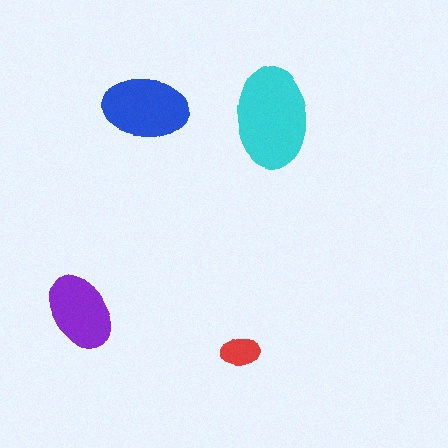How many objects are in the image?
There are 4 objects in the image.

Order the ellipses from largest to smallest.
the cyan one, the blue one, the purple one, the red one.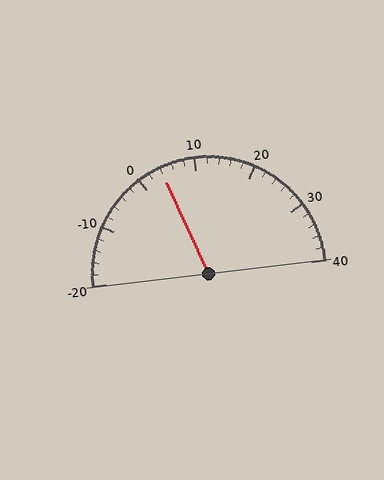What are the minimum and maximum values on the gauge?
The gauge ranges from -20 to 40.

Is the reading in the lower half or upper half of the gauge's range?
The reading is in the lower half of the range (-20 to 40).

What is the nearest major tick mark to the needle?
The nearest major tick mark is 0.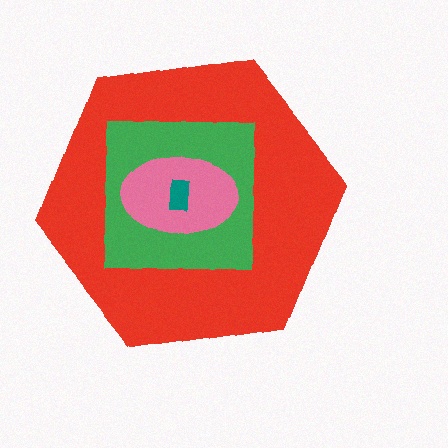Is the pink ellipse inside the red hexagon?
Yes.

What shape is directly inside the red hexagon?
The green square.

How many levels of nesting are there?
4.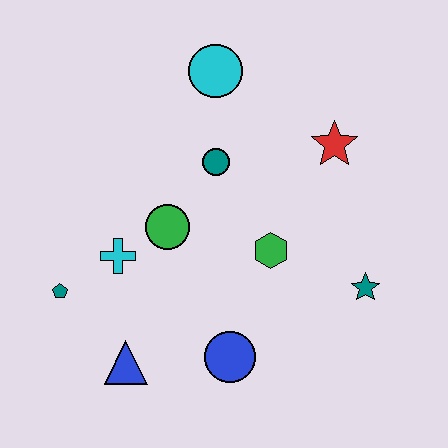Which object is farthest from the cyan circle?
The blue triangle is farthest from the cyan circle.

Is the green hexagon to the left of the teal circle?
No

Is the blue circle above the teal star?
No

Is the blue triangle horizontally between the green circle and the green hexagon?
No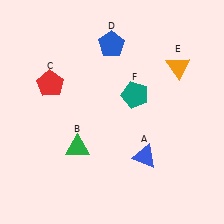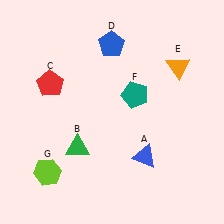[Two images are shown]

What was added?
A lime hexagon (G) was added in Image 2.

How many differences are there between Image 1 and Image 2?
There is 1 difference between the two images.